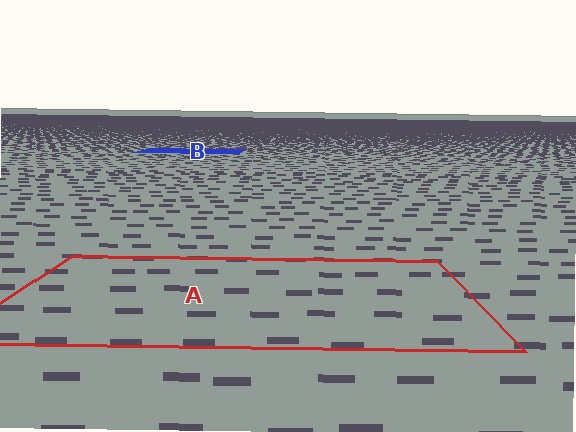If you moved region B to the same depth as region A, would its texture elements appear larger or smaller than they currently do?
They would appear larger. At a closer depth, the same texture elements are projected at a bigger on-screen size.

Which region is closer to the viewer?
Region A is closer. The texture elements there are larger and more spread out.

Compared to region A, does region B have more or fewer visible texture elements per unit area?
Region B has more texture elements per unit area — they are packed more densely because it is farther away.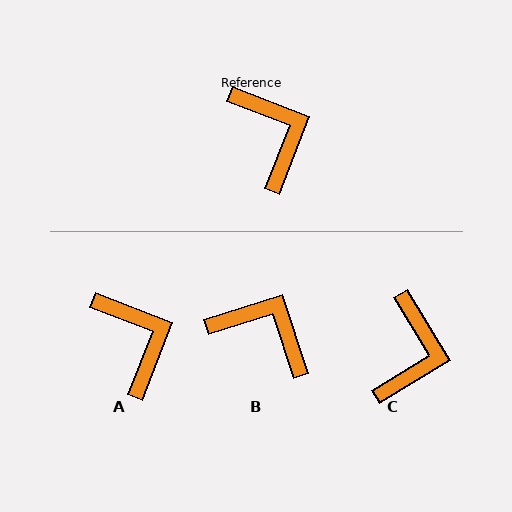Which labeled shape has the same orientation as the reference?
A.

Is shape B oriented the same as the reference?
No, it is off by about 39 degrees.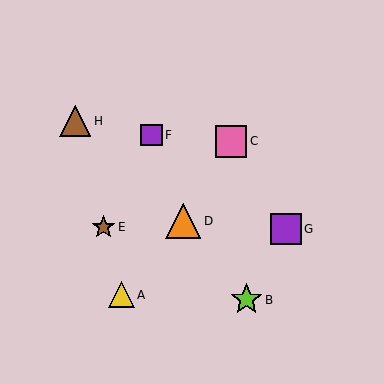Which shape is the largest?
The orange triangle (labeled D) is the largest.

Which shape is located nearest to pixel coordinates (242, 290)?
The lime star (labeled B) at (247, 300) is nearest to that location.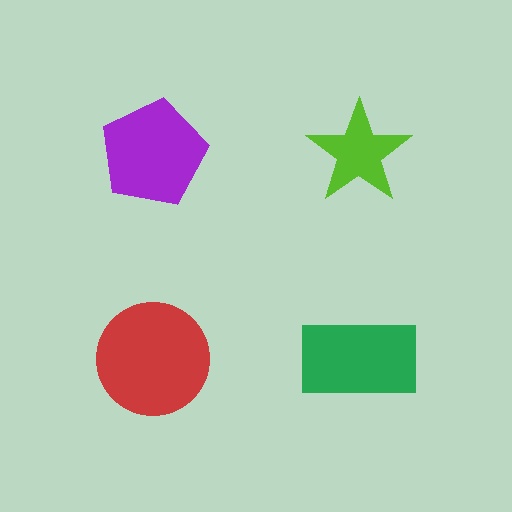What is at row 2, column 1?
A red circle.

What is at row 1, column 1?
A purple pentagon.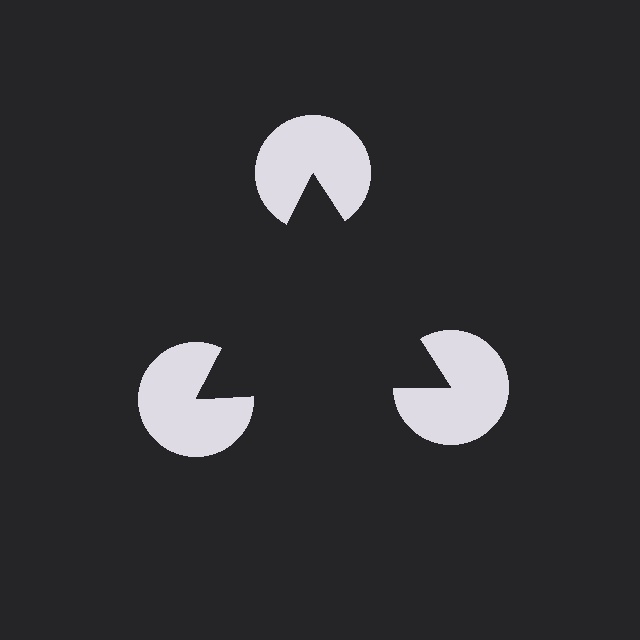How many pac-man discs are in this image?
There are 3 — one at each vertex of the illusory triangle.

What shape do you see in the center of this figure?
An illusory triangle — its edges are inferred from the aligned wedge cuts in the pac-man discs, not physically drawn.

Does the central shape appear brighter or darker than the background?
It typically appears slightly darker than the background, even though no actual brightness change is drawn.